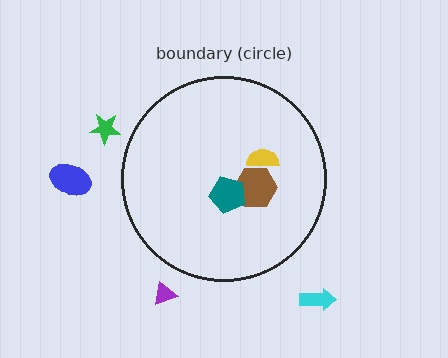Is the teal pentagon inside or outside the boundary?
Inside.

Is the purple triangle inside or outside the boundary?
Outside.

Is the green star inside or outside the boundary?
Outside.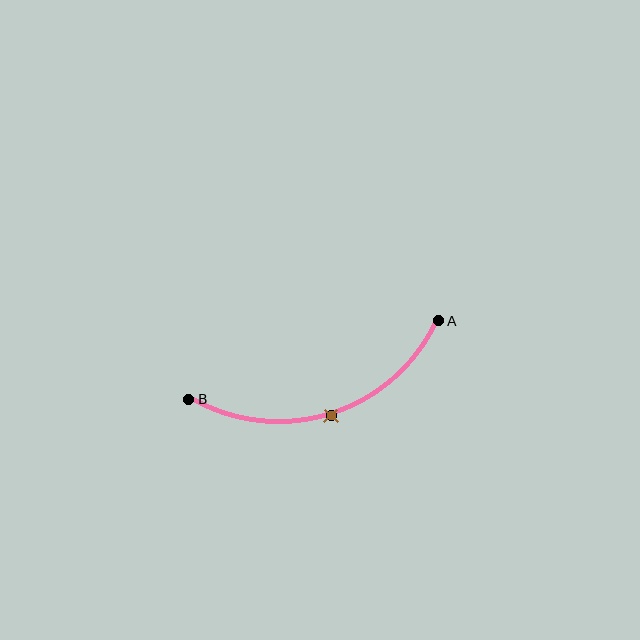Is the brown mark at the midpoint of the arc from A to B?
Yes. The brown mark lies on the arc at equal arc-length from both A and B — it is the arc midpoint.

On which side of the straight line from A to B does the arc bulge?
The arc bulges below the straight line connecting A and B.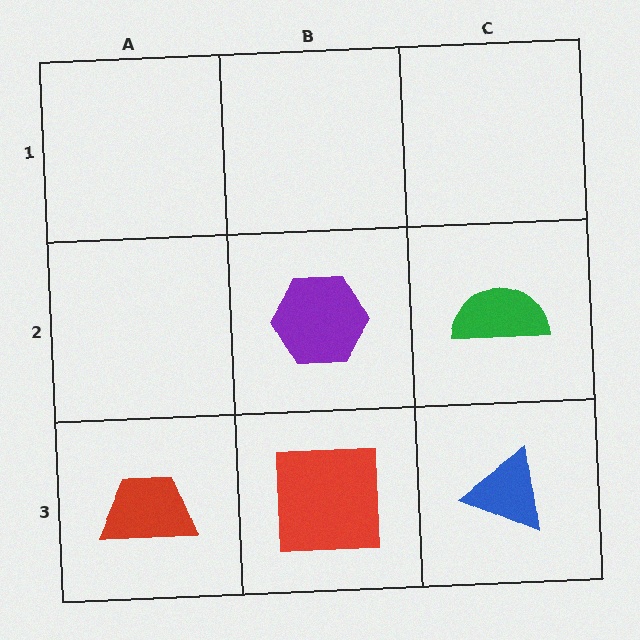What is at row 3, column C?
A blue triangle.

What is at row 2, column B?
A purple hexagon.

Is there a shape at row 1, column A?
No, that cell is empty.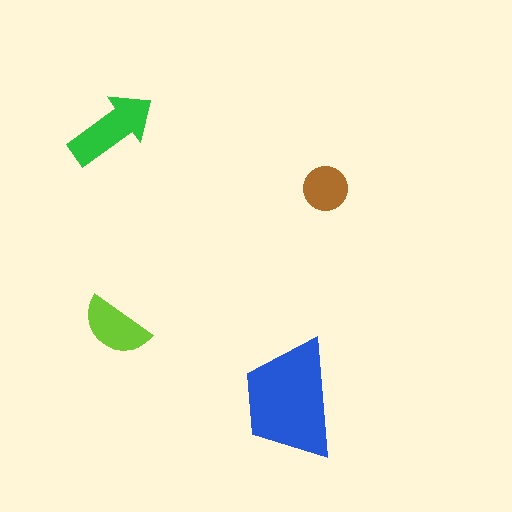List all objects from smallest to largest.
The brown circle, the lime semicircle, the green arrow, the blue trapezoid.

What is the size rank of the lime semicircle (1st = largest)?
3rd.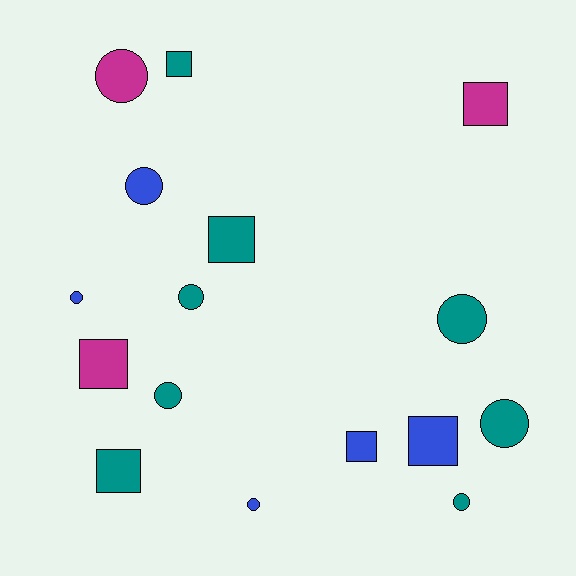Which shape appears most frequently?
Circle, with 9 objects.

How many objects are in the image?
There are 16 objects.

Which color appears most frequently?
Teal, with 8 objects.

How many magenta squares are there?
There are 2 magenta squares.